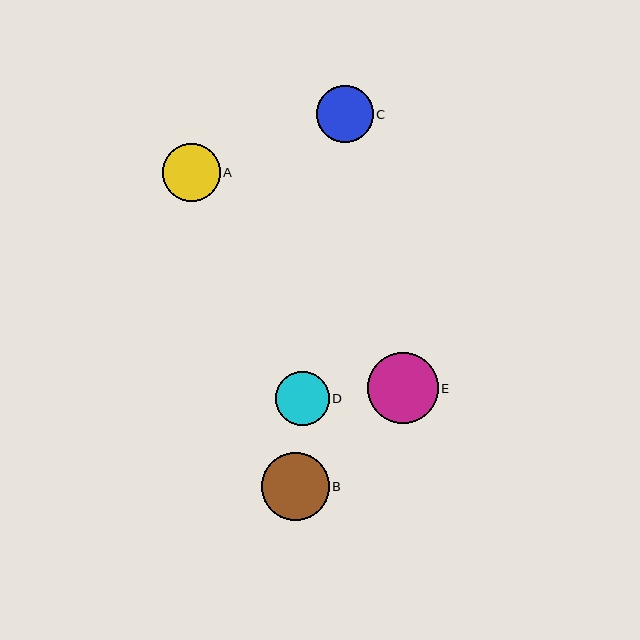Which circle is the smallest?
Circle D is the smallest with a size of approximately 54 pixels.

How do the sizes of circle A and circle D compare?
Circle A and circle D are approximately the same size.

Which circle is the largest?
Circle E is the largest with a size of approximately 71 pixels.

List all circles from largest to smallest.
From largest to smallest: E, B, A, C, D.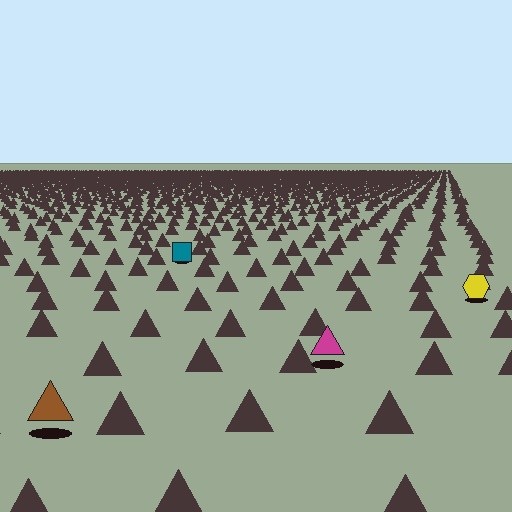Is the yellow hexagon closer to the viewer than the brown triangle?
No. The brown triangle is closer — you can tell from the texture gradient: the ground texture is coarser near it.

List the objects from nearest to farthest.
From nearest to farthest: the brown triangle, the magenta triangle, the yellow hexagon, the teal square.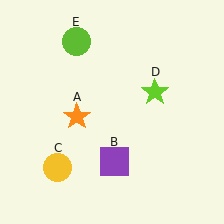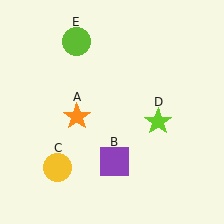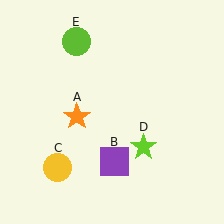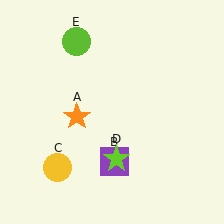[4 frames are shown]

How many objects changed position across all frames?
1 object changed position: lime star (object D).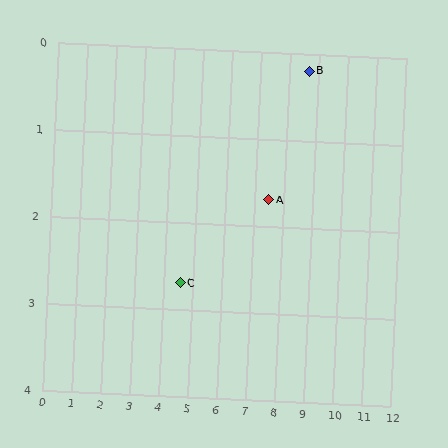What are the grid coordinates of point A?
Point A is at approximately (7.5, 1.7).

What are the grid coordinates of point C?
Point C is at approximately (4.6, 2.7).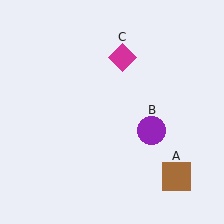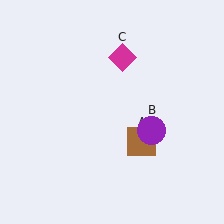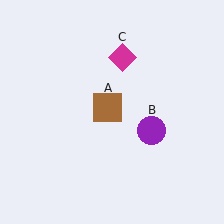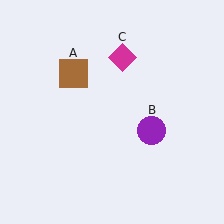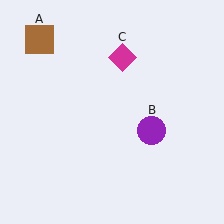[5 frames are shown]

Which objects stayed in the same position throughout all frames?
Purple circle (object B) and magenta diamond (object C) remained stationary.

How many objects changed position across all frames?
1 object changed position: brown square (object A).